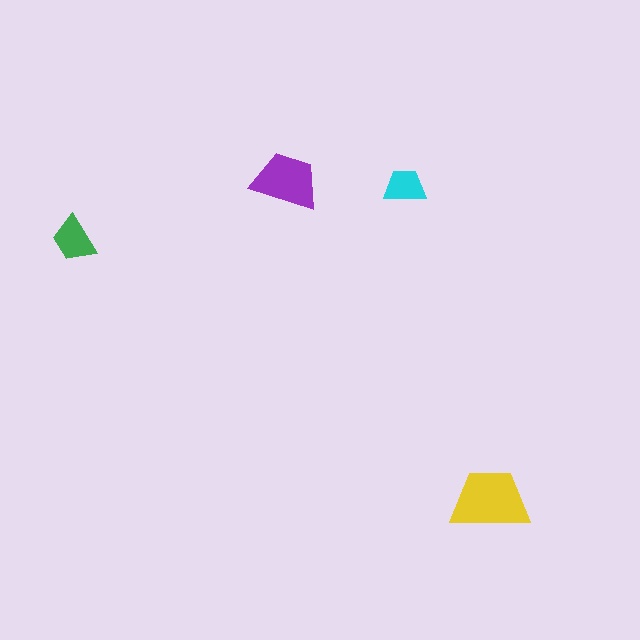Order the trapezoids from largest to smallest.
the yellow one, the purple one, the green one, the cyan one.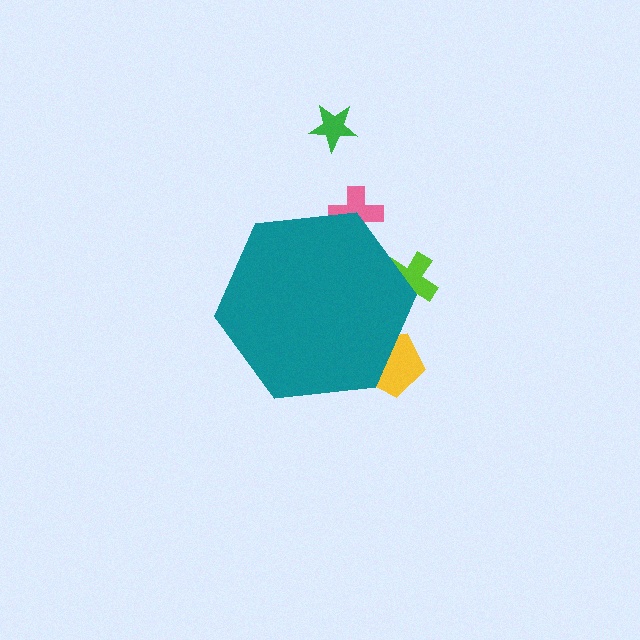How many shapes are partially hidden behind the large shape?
3 shapes are partially hidden.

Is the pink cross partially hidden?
Yes, the pink cross is partially hidden behind the teal hexagon.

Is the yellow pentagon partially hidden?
Yes, the yellow pentagon is partially hidden behind the teal hexagon.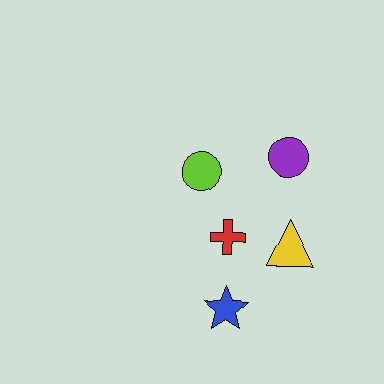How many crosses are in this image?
There is 1 cross.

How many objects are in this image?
There are 5 objects.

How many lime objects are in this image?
There is 1 lime object.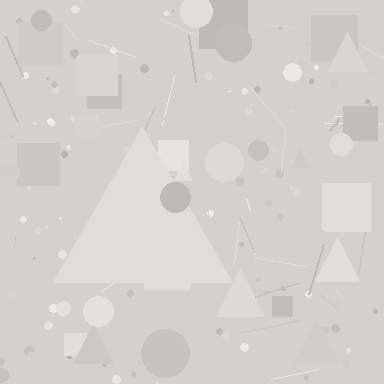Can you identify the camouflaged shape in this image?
The camouflaged shape is a triangle.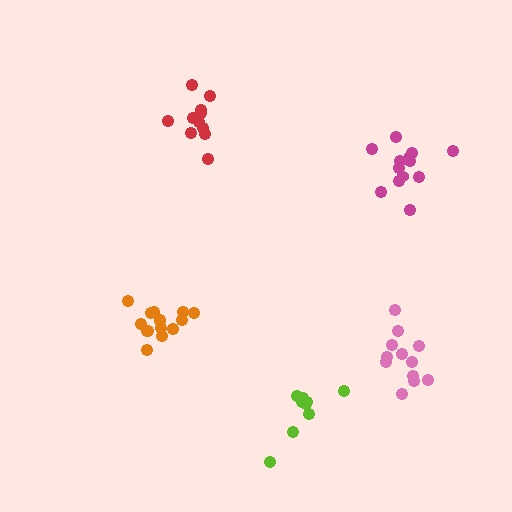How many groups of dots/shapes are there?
There are 5 groups.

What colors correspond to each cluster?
The clusters are colored: red, pink, magenta, orange, lime.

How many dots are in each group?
Group 1: 11 dots, Group 2: 12 dots, Group 3: 13 dots, Group 4: 15 dots, Group 5: 9 dots (60 total).